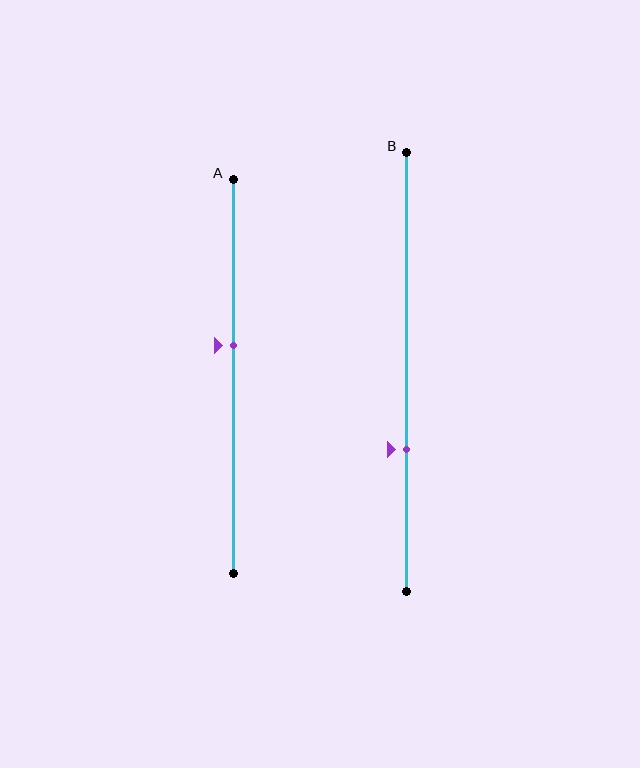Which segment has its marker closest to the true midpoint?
Segment A has its marker closest to the true midpoint.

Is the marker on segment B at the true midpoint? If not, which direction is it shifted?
No, the marker on segment B is shifted downward by about 18% of the segment length.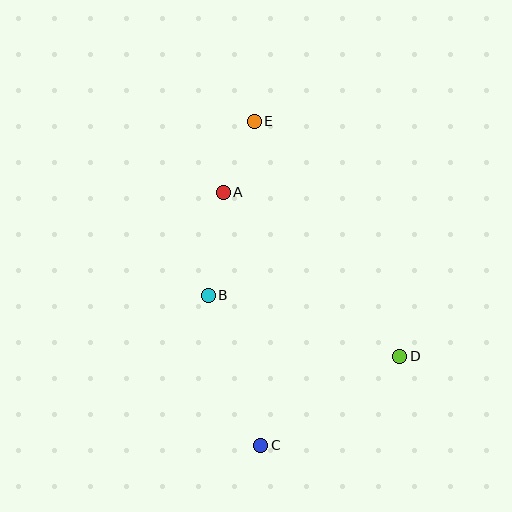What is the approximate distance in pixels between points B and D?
The distance between B and D is approximately 201 pixels.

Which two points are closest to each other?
Points A and E are closest to each other.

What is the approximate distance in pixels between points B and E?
The distance between B and E is approximately 180 pixels.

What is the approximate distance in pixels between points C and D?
The distance between C and D is approximately 165 pixels.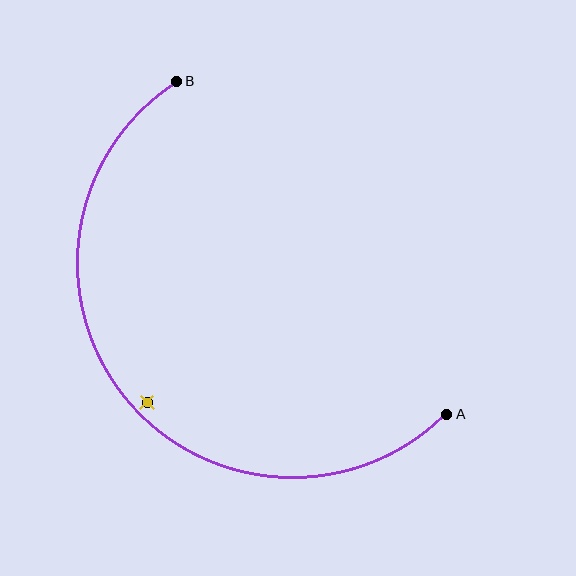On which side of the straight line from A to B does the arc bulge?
The arc bulges below and to the left of the straight line connecting A and B.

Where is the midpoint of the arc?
The arc midpoint is the point on the curve farthest from the straight line joining A and B. It sits below and to the left of that line.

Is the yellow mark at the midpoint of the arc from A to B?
No — the yellow mark does not lie on the arc at all. It sits slightly inside the curve.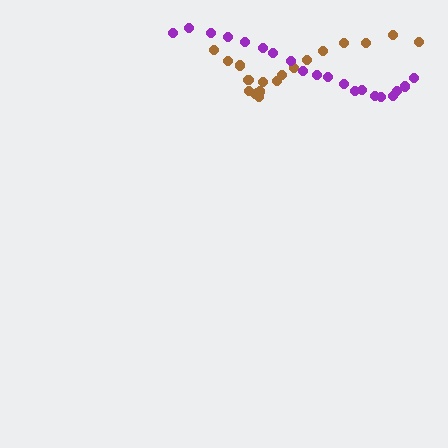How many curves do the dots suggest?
There are 2 distinct paths.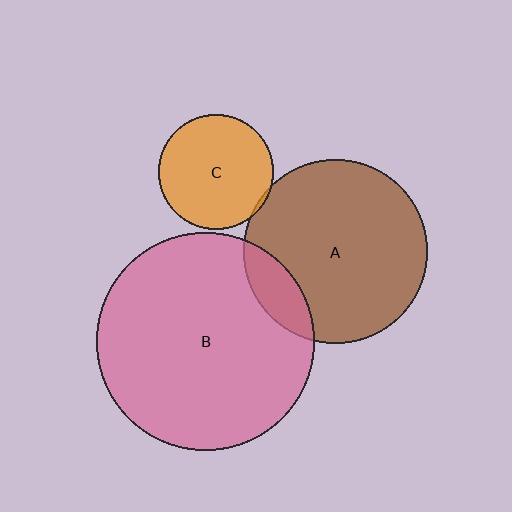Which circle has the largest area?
Circle B (pink).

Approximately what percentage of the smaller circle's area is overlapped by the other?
Approximately 5%.